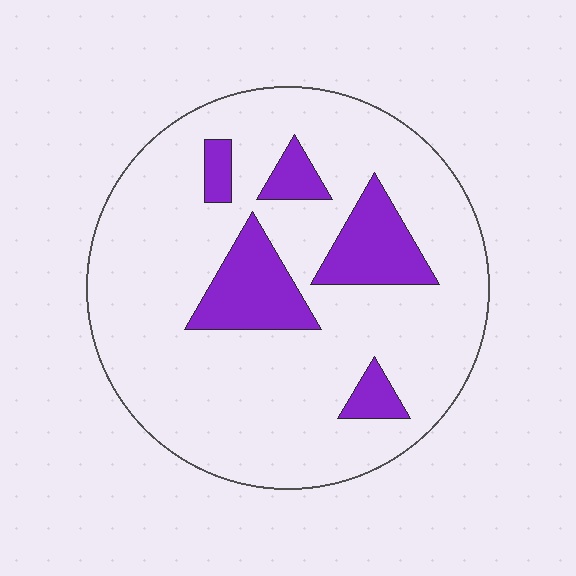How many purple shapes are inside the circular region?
5.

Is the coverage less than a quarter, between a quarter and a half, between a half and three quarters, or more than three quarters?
Less than a quarter.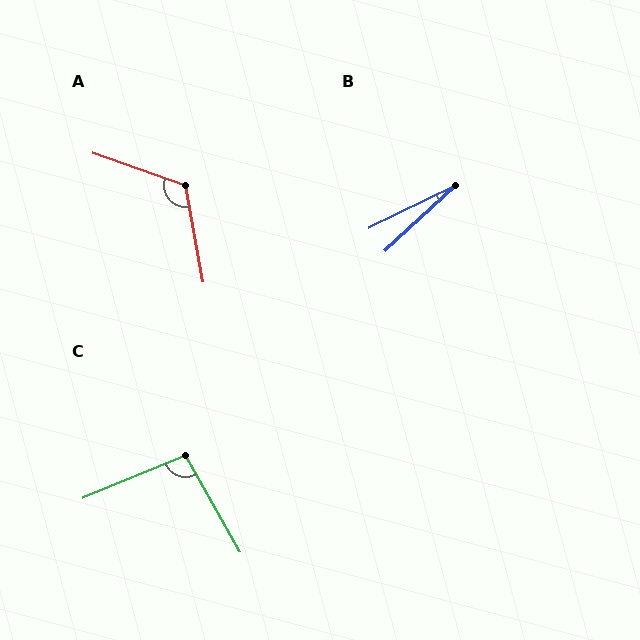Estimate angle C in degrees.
Approximately 96 degrees.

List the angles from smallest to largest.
B (17°), C (96°), A (120°).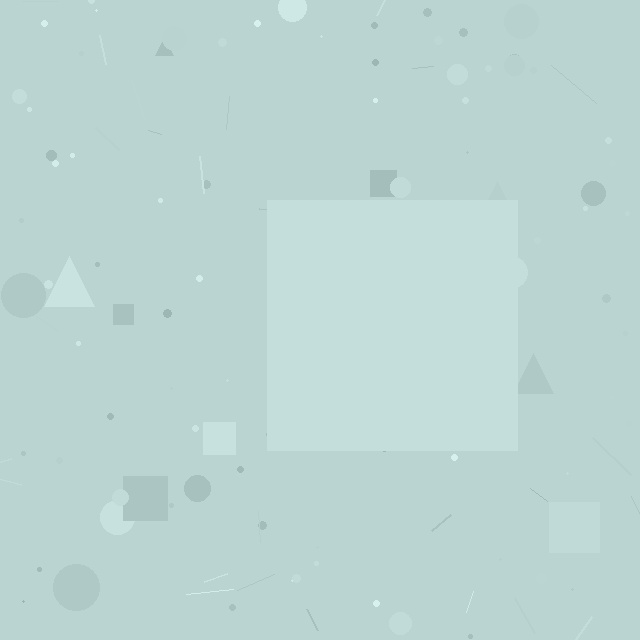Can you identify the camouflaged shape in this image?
The camouflaged shape is a square.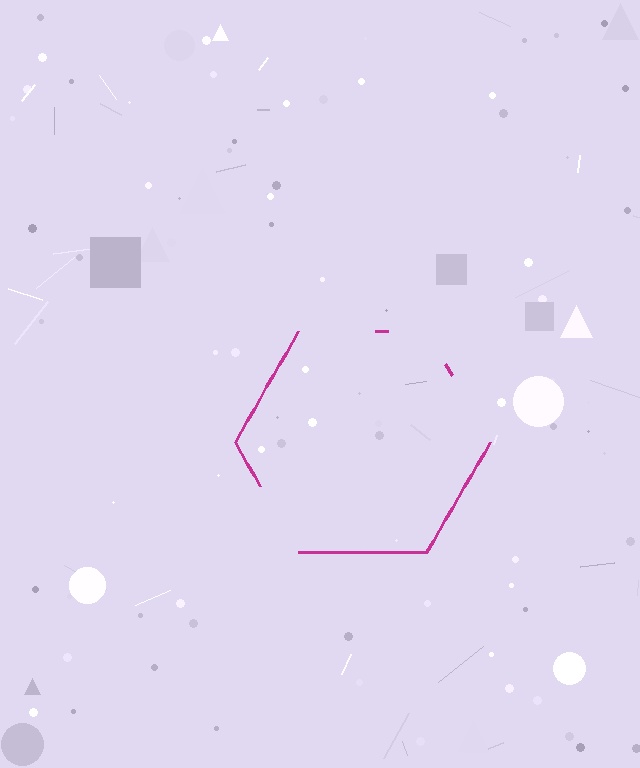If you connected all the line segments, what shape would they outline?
They would outline a hexagon.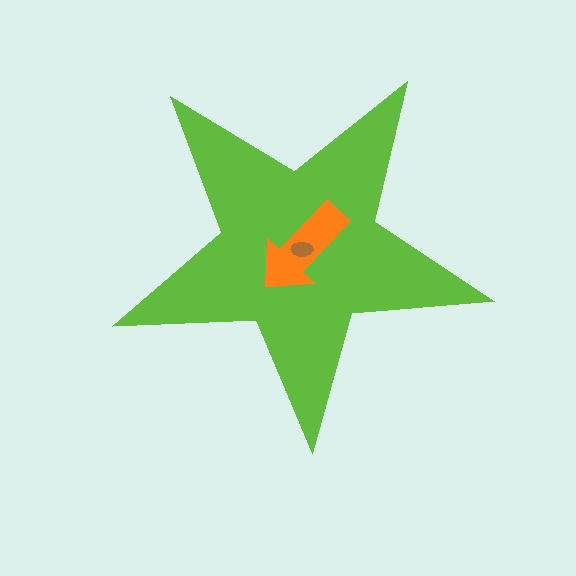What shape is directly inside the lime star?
The orange arrow.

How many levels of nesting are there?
3.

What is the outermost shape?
The lime star.